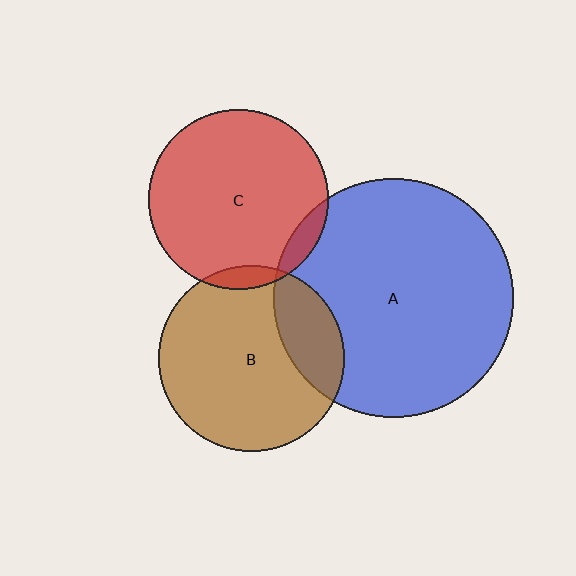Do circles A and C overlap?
Yes.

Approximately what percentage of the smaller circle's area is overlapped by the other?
Approximately 5%.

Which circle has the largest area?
Circle A (blue).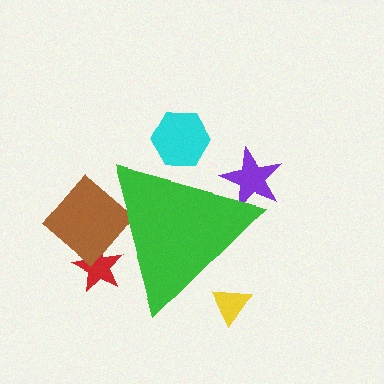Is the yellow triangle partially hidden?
Yes, the yellow triangle is partially hidden behind the green triangle.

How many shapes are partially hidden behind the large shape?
5 shapes are partially hidden.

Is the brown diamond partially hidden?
Yes, the brown diamond is partially hidden behind the green triangle.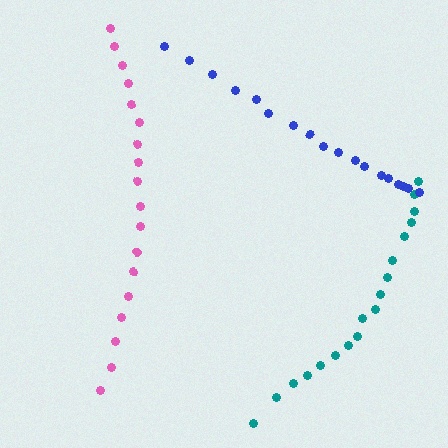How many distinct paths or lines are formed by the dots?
There are 3 distinct paths.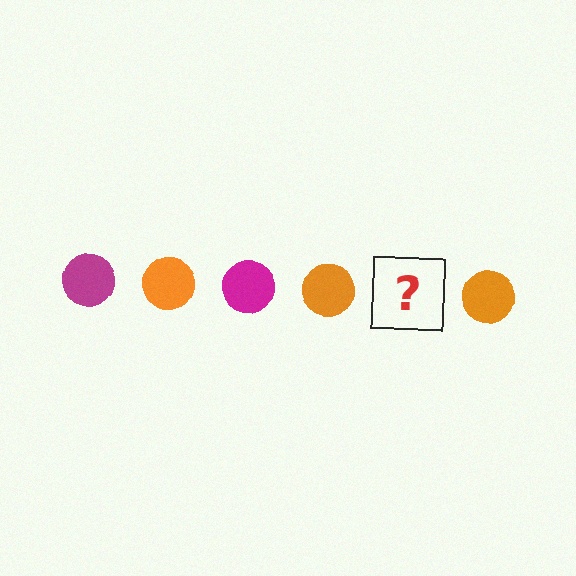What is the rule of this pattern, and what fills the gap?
The rule is that the pattern cycles through magenta, orange circles. The gap should be filled with a magenta circle.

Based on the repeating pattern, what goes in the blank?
The blank should be a magenta circle.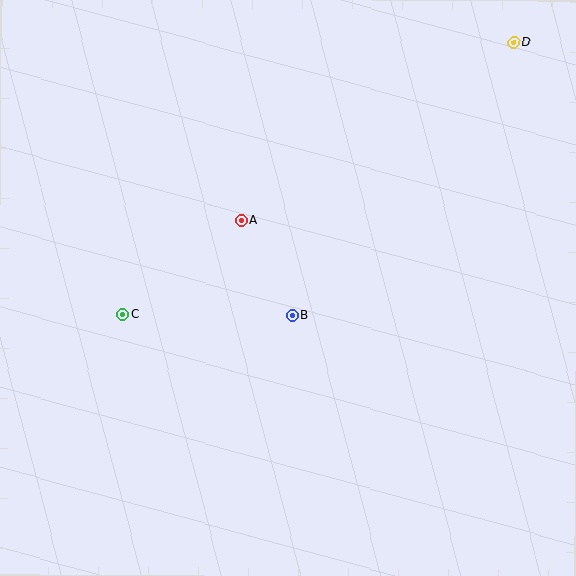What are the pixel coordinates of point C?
Point C is at (123, 314).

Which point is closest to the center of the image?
Point B at (292, 315) is closest to the center.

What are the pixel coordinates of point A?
Point A is at (242, 220).